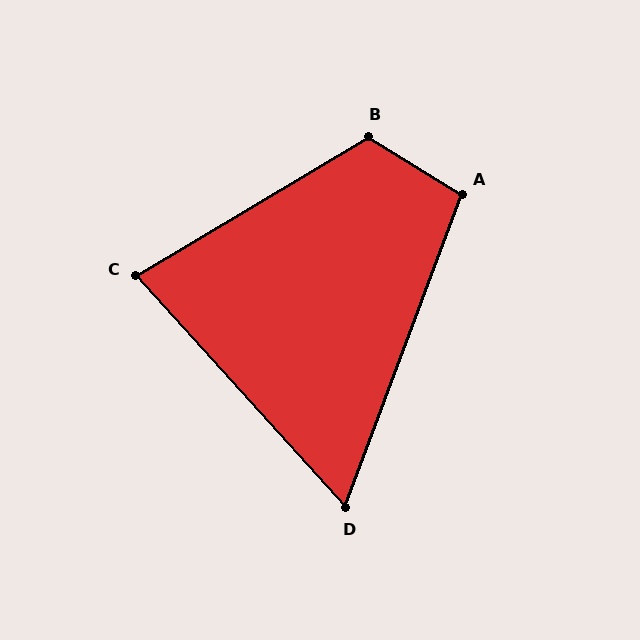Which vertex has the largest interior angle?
B, at approximately 117 degrees.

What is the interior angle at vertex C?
Approximately 79 degrees (acute).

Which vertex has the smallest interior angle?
D, at approximately 63 degrees.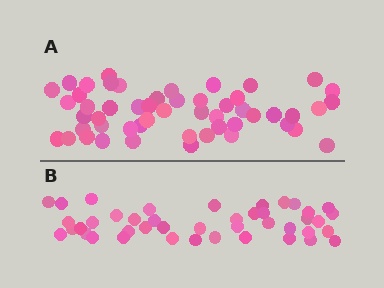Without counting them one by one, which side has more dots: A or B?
Region A (the top region) has more dots.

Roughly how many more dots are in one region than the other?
Region A has roughly 8 or so more dots than region B.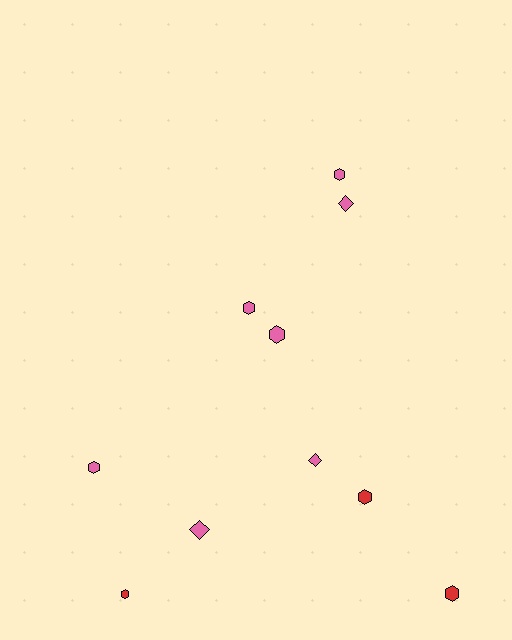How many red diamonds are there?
There are no red diamonds.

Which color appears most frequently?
Pink, with 7 objects.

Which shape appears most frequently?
Hexagon, with 7 objects.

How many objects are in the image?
There are 10 objects.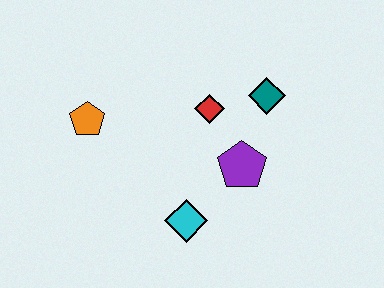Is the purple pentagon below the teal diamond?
Yes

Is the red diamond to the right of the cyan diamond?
Yes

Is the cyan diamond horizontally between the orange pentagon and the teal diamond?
Yes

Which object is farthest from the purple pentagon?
The orange pentagon is farthest from the purple pentagon.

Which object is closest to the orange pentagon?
The red diamond is closest to the orange pentagon.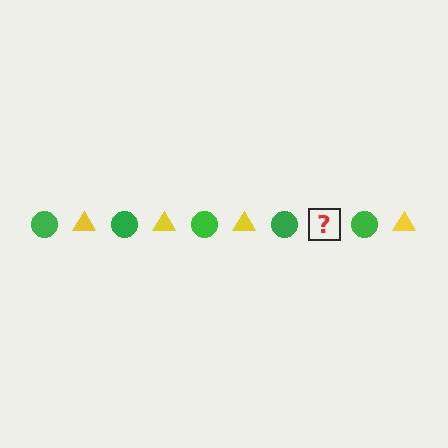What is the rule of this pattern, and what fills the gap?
The rule is that the pattern alternates between green circle and yellow triangle. The gap should be filled with a yellow triangle.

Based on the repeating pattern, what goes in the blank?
The blank should be a yellow triangle.